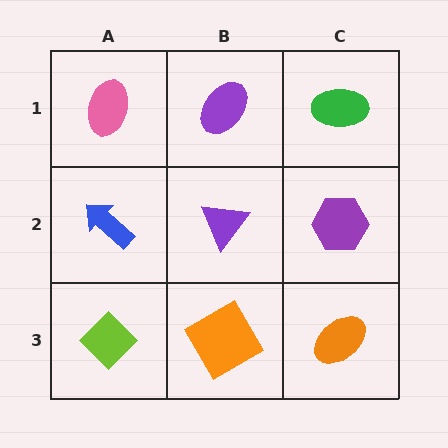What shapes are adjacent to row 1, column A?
A blue arrow (row 2, column A), a purple ellipse (row 1, column B).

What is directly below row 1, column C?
A purple hexagon.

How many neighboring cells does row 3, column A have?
2.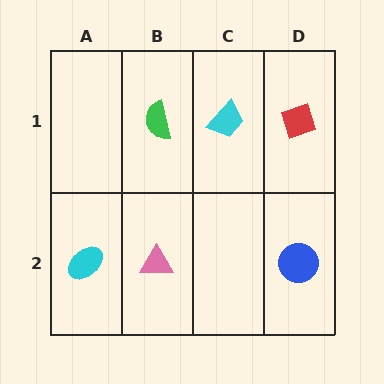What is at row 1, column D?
A red diamond.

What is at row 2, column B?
A pink triangle.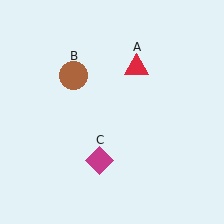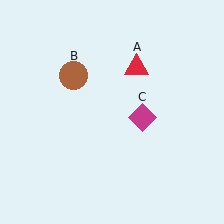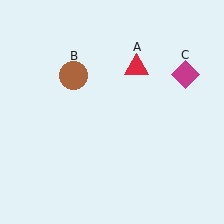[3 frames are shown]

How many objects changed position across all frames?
1 object changed position: magenta diamond (object C).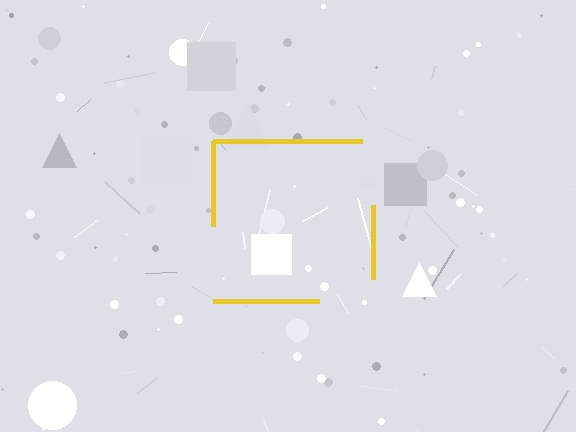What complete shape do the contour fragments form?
The contour fragments form a square.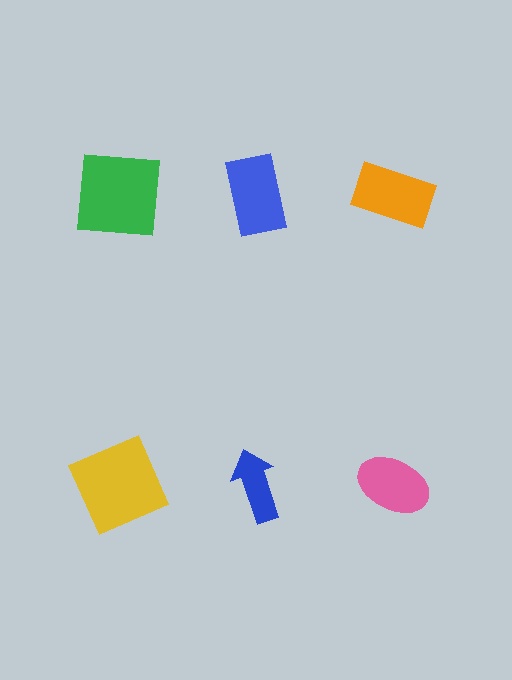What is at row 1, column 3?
An orange rectangle.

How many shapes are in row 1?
3 shapes.